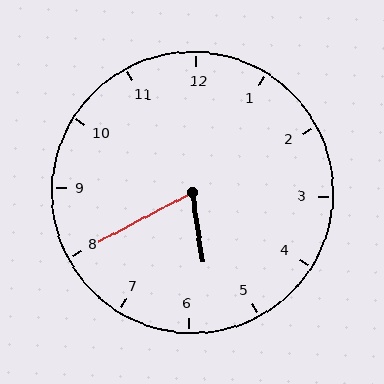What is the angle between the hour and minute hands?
Approximately 70 degrees.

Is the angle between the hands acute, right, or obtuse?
It is acute.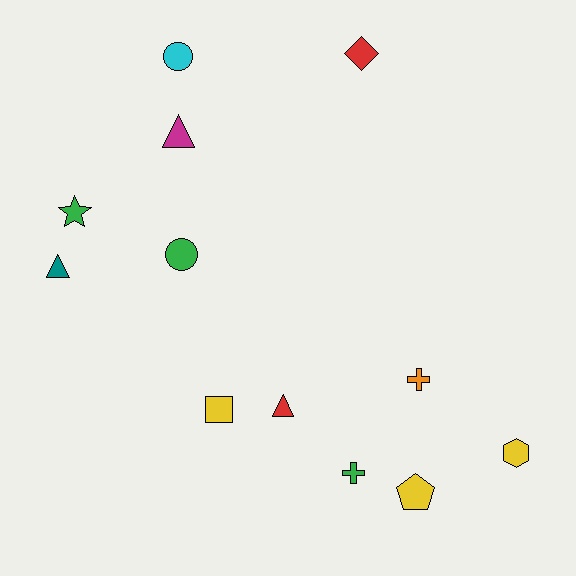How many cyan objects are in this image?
There is 1 cyan object.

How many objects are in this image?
There are 12 objects.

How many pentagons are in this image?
There is 1 pentagon.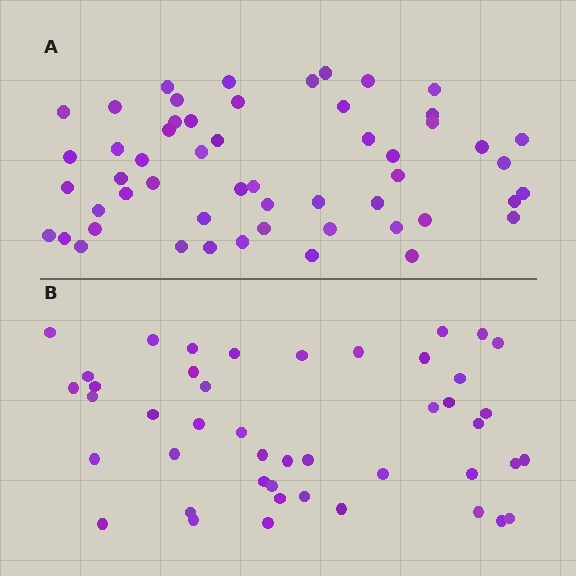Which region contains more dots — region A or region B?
Region A (the top region) has more dots.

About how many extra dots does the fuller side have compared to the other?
Region A has roughly 8 or so more dots than region B.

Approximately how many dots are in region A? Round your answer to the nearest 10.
About 50 dots. (The exact count is 54, which rounds to 50.)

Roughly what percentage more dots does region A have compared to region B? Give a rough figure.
About 20% more.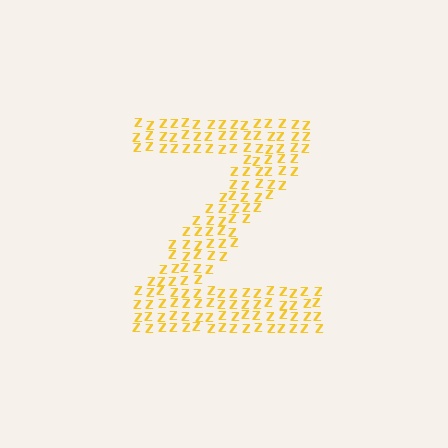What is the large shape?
The large shape is the letter Z.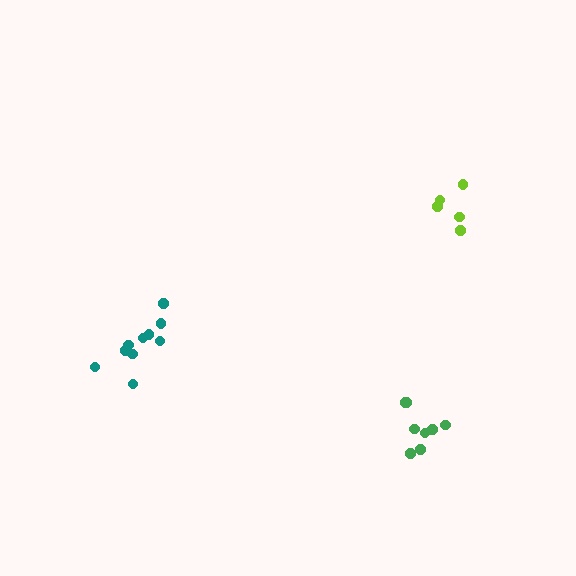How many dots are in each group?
Group 1: 10 dots, Group 2: 8 dots, Group 3: 5 dots (23 total).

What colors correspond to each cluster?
The clusters are colored: teal, green, lime.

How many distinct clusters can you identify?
There are 3 distinct clusters.